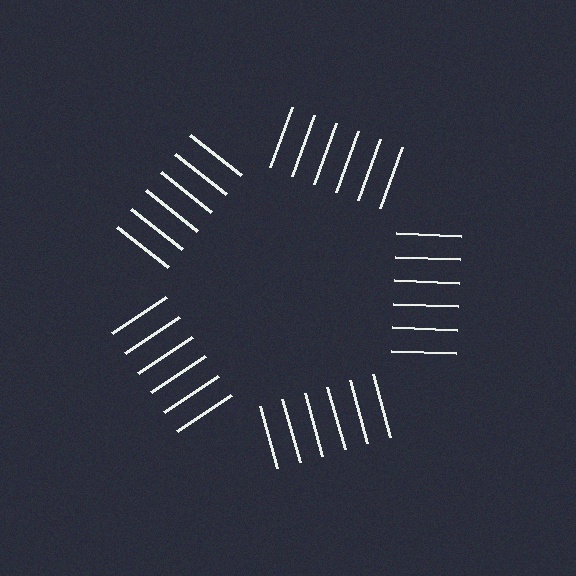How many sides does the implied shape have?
5 sides — the line-ends trace a pentagon.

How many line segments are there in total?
30 — 6 along each of the 5 edges.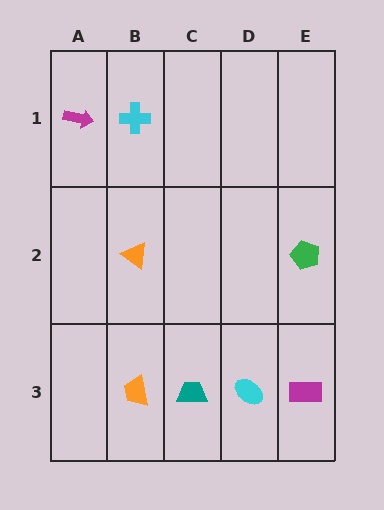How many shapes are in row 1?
2 shapes.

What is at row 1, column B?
A cyan cross.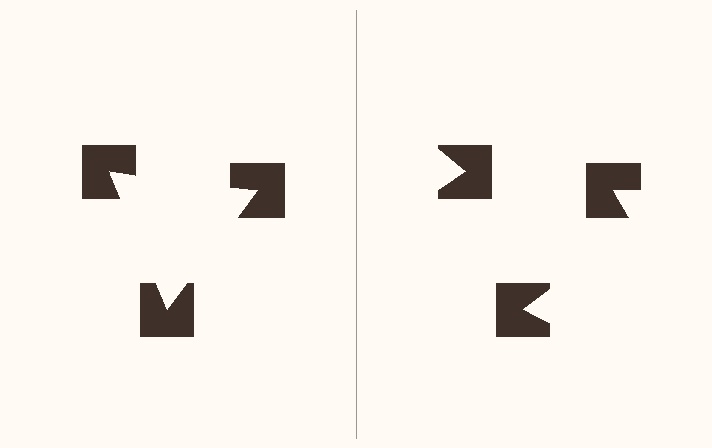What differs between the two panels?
The notched squares are positioned identically on both sides; only the wedge orientations differ. On the left they align to a triangle; on the right they are misaligned.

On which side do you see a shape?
An illusory triangle appears on the left side. On the right side the wedge cuts are rotated, so no coherent shape forms.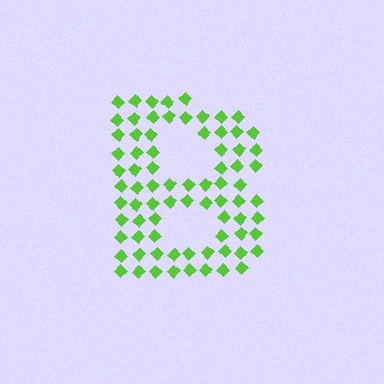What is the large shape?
The large shape is the letter B.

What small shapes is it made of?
It is made of small diamonds.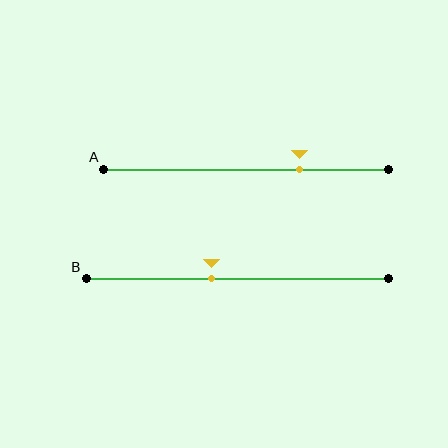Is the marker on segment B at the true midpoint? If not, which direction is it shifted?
No, the marker on segment B is shifted to the left by about 9% of the segment length.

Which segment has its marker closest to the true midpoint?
Segment B has its marker closest to the true midpoint.